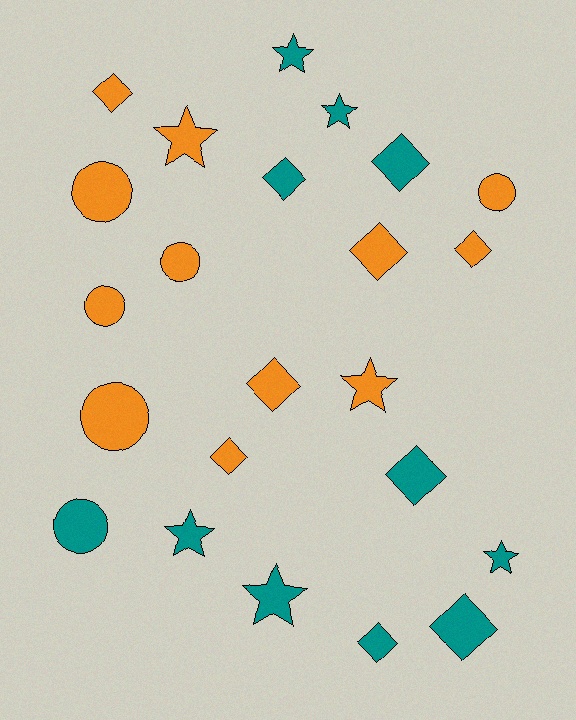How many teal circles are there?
There is 1 teal circle.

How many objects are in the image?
There are 23 objects.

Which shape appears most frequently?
Diamond, with 10 objects.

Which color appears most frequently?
Orange, with 12 objects.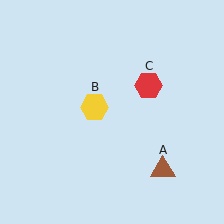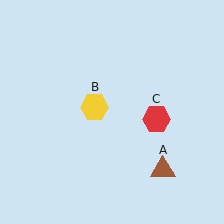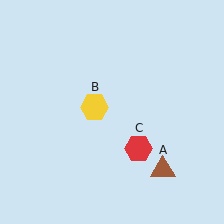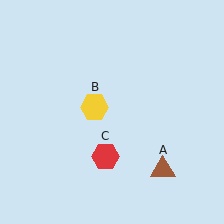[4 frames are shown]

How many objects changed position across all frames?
1 object changed position: red hexagon (object C).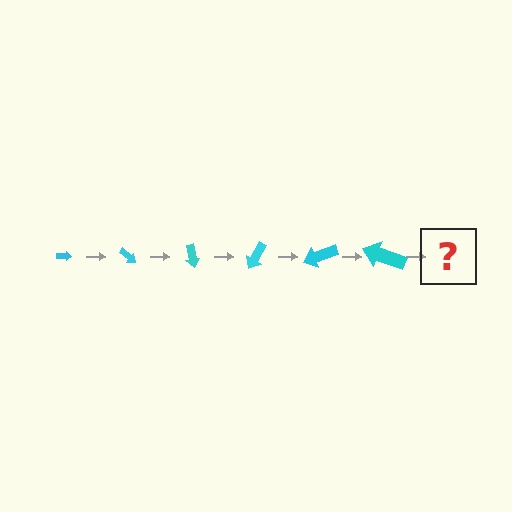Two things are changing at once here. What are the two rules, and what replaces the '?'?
The two rules are that the arrow grows larger each step and it rotates 40 degrees each step. The '?' should be an arrow, larger than the previous one and rotated 240 degrees from the start.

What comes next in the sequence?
The next element should be an arrow, larger than the previous one and rotated 240 degrees from the start.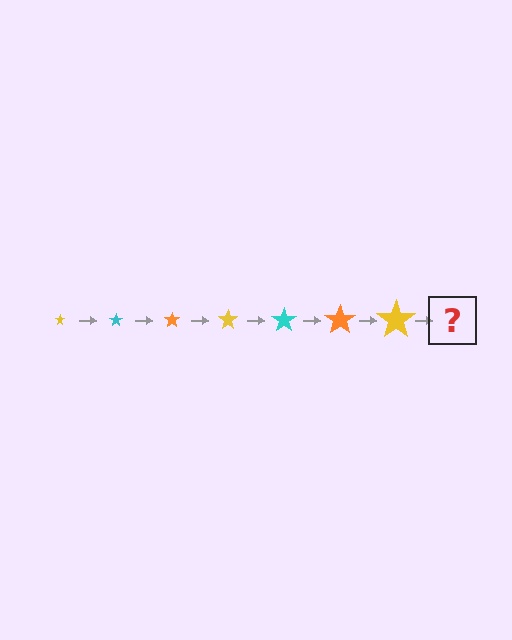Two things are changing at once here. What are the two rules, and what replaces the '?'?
The two rules are that the star grows larger each step and the color cycles through yellow, cyan, and orange. The '?' should be a cyan star, larger than the previous one.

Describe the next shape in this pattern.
It should be a cyan star, larger than the previous one.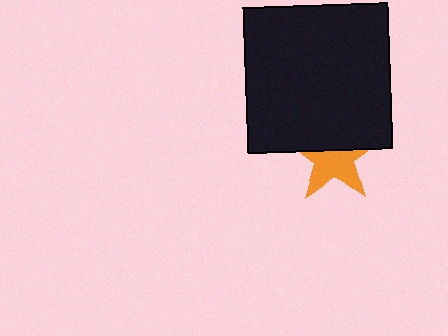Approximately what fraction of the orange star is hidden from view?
Roughly 46% of the orange star is hidden behind the black square.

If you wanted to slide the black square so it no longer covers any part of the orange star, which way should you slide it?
Slide it up — that is the most direct way to separate the two shapes.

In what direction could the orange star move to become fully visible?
The orange star could move down. That would shift it out from behind the black square entirely.